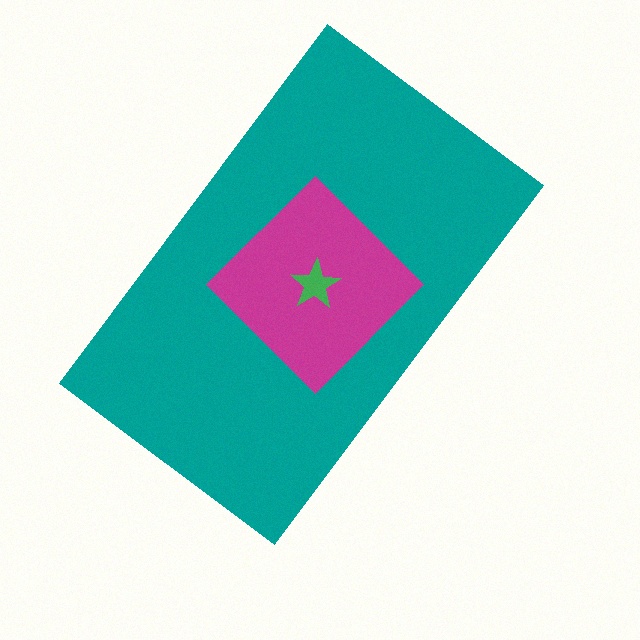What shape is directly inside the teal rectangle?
The magenta diamond.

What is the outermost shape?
The teal rectangle.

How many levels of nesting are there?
3.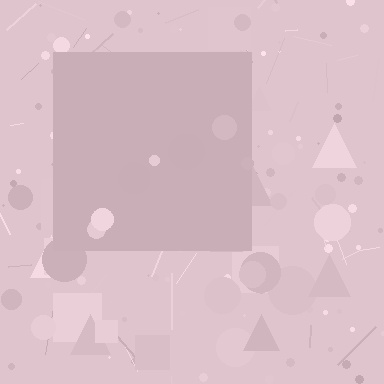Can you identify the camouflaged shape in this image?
The camouflaged shape is a square.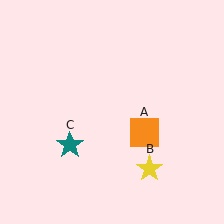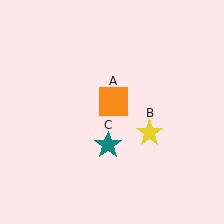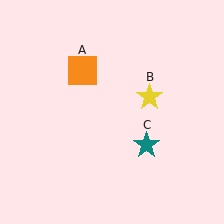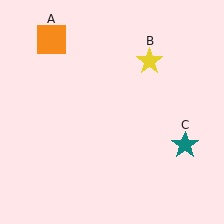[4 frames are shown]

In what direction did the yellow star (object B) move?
The yellow star (object B) moved up.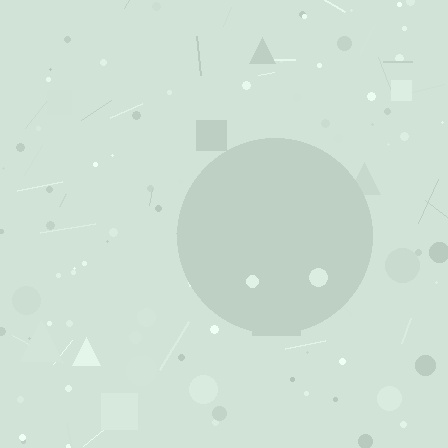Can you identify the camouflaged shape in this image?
The camouflaged shape is a circle.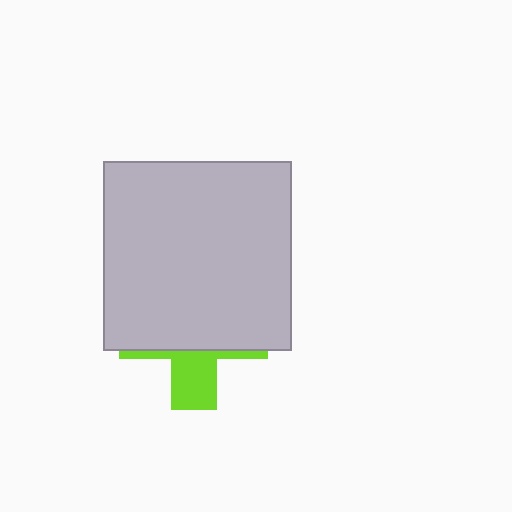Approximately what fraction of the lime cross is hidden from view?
Roughly 70% of the lime cross is hidden behind the light gray square.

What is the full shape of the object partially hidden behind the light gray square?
The partially hidden object is a lime cross.